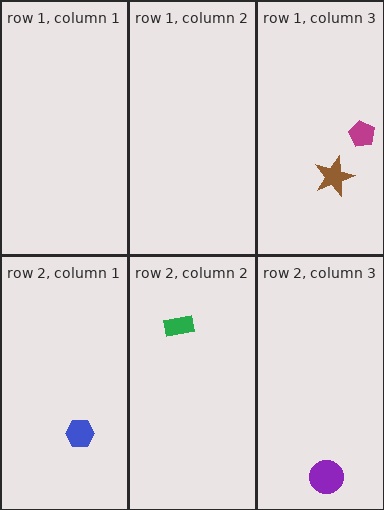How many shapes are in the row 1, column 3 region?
2.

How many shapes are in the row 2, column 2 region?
1.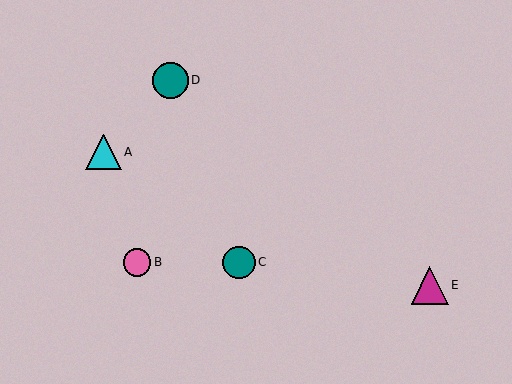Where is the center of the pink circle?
The center of the pink circle is at (137, 262).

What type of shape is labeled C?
Shape C is a teal circle.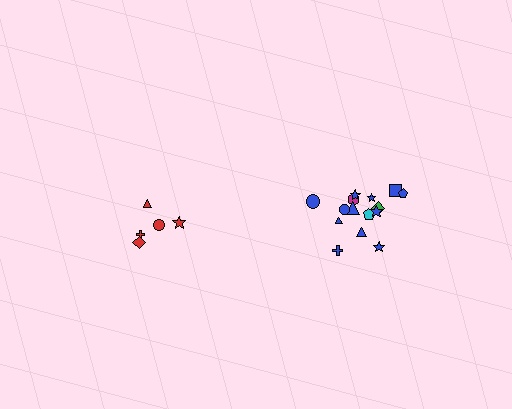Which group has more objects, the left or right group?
The right group.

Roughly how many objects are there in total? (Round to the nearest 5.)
Roughly 20 objects in total.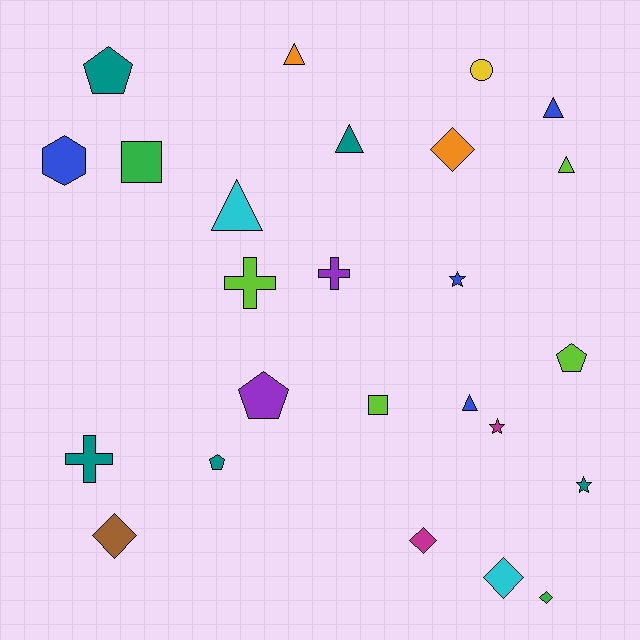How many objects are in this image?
There are 25 objects.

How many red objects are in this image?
There are no red objects.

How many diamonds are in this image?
There are 5 diamonds.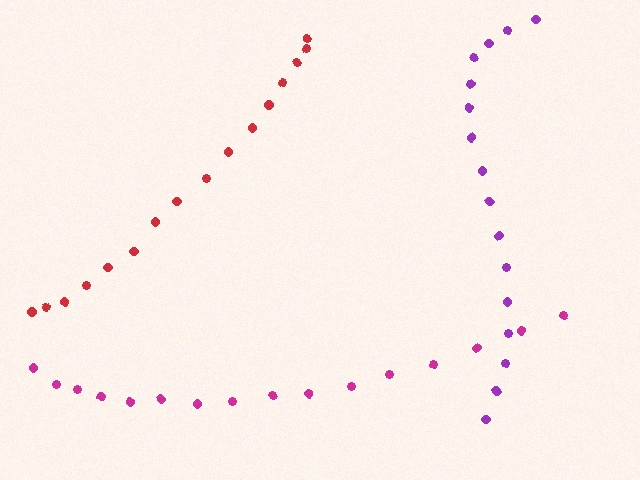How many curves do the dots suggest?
There are 3 distinct paths.